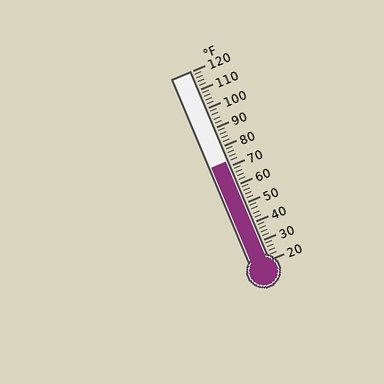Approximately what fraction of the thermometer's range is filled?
The thermometer is filled to approximately 50% of its range.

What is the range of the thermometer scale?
The thermometer scale ranges from 20°F to 120°F.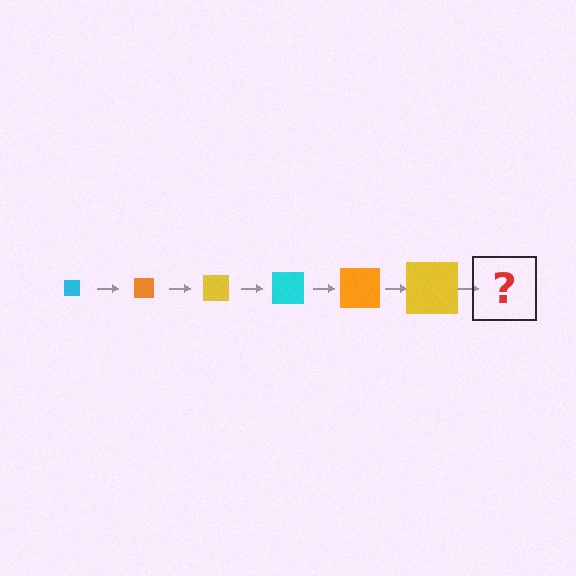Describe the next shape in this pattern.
It should be a cyan square, larger than the previous one.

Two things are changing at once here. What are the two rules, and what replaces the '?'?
The two rules are that the square grows larger each step and the color cycles through cyan, orange, and yellow. The '?' should be a cyan square, larger than the previous one.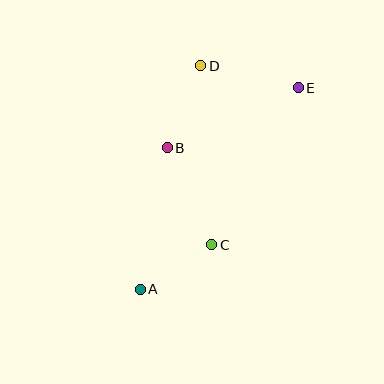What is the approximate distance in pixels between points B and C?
The distance between B and C is approximately 107 pixels.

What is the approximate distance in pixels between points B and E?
The distance between B and E is approximately 144 pixels.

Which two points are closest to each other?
Points A and C are closest to each other.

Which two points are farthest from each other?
Points A and E are farthest from each other.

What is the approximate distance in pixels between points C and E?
The distance between C and E is approximately 179 pixels.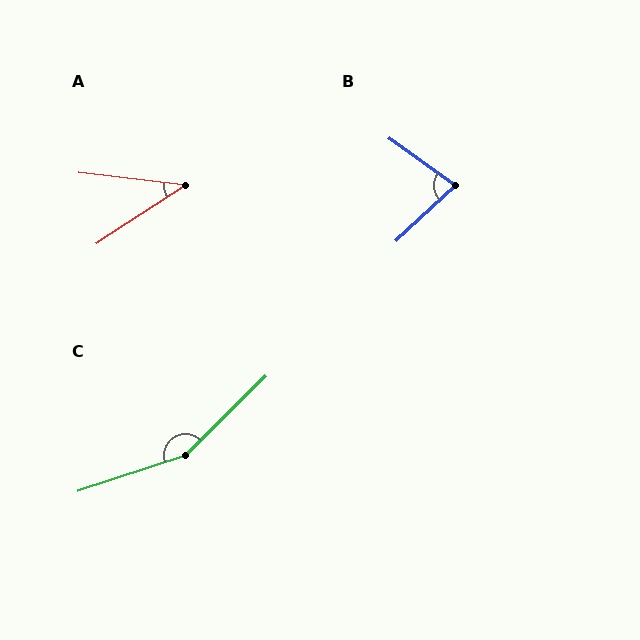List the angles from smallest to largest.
A (40°), B (78°), C (154°).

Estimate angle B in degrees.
Approximately 78 degrees.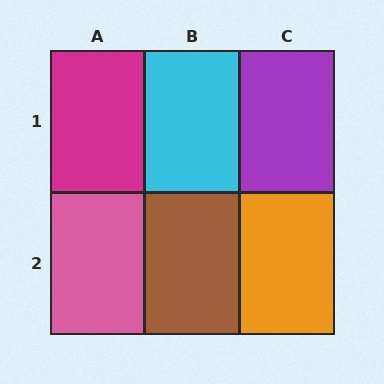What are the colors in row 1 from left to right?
Magenta, cyan, purple.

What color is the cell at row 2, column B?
Brown.